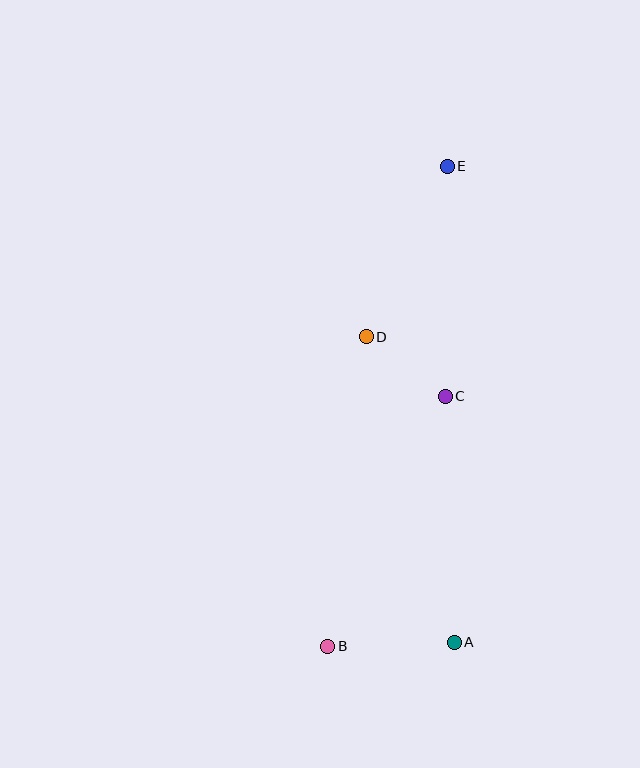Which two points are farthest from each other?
Points B and E are farthest from each other.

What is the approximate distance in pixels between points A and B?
The distance between A and B is approximately 127 pixels.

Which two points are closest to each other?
Points C and D are closest to each other.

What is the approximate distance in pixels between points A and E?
The distance between A and E is approximately 476 pixels.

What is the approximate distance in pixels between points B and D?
The distance between B and D is approximately 312 pixels.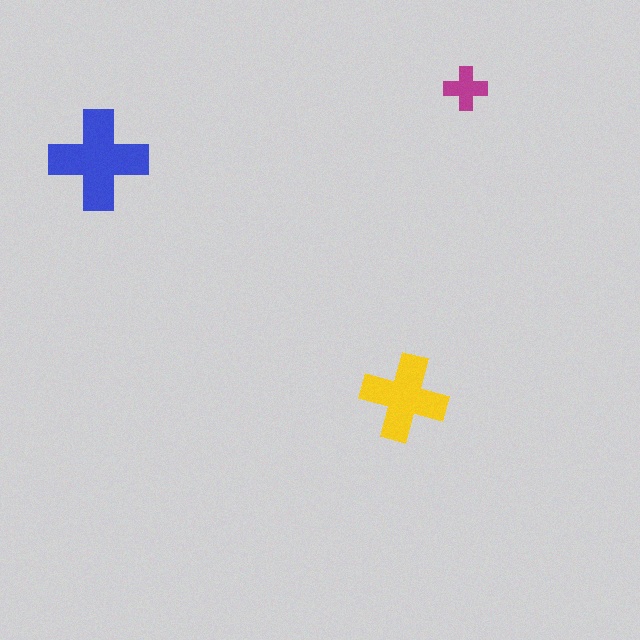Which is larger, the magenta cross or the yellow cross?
The yellow one.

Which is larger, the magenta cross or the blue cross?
The blue one.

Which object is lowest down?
The yellow cross is bottommost.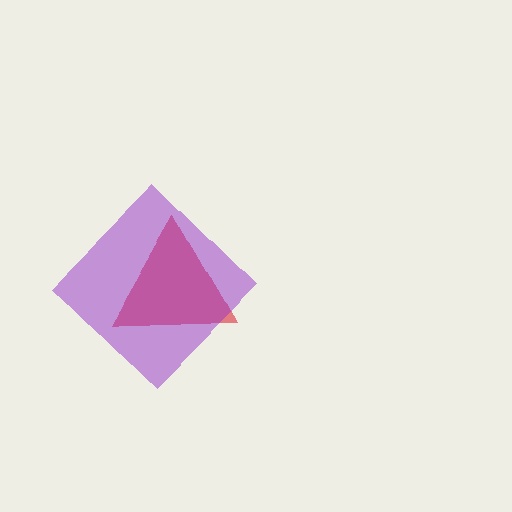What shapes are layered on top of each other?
The layered shapes are: a red triangle, a purple diamond.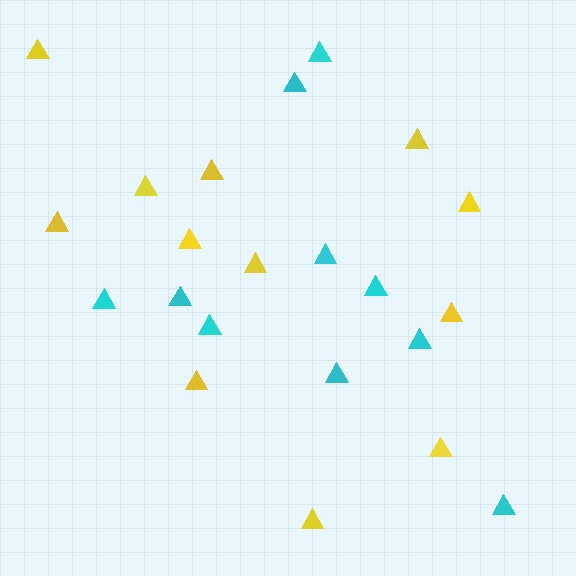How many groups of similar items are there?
There are 2 groups: one group of cyan triangles (10) and one group of yellow triangles (12).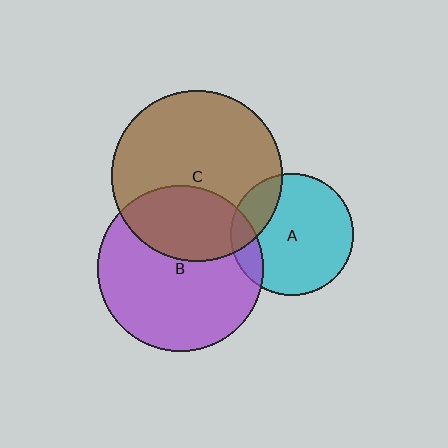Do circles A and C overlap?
Yes.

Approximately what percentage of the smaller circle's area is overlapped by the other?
Approximately 20%.